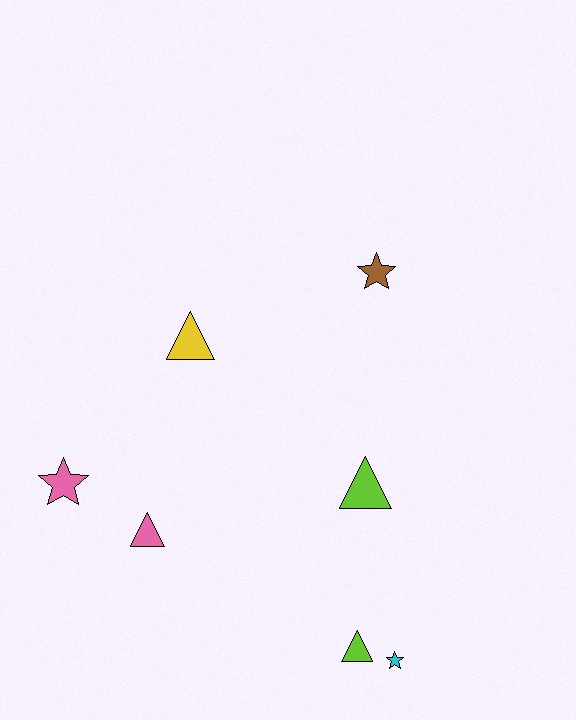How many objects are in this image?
There are 7 objects.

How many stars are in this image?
There are 3 stars.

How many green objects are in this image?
There are no green objects.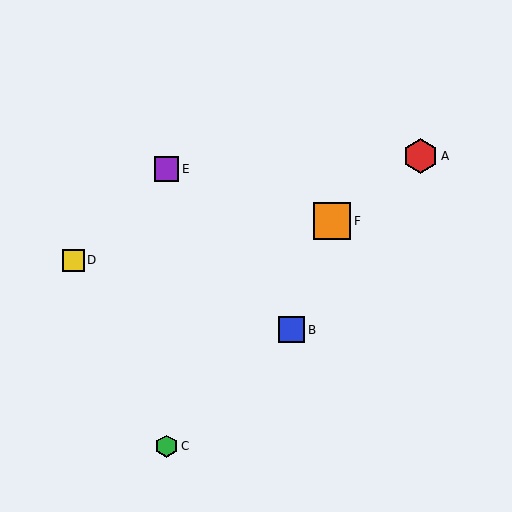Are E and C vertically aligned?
Yes, both are at x≈167.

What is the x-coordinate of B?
Object B is at x≈292.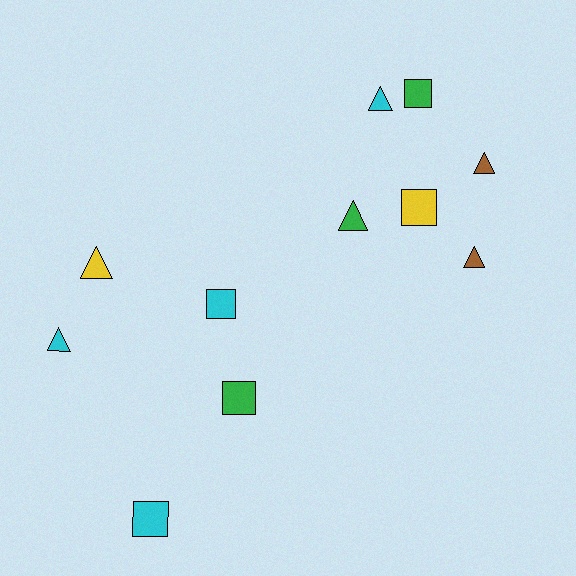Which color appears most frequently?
Cyan, with 4 objects.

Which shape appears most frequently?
Triangle, with 6 objects.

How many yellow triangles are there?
There is 1 yellow triangle.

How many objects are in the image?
There are 11 objects.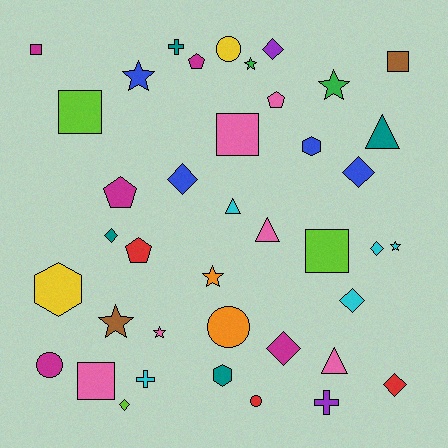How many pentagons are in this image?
There are 4 pentagons.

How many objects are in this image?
There are 40 objects.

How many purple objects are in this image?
There are 2 purple objects.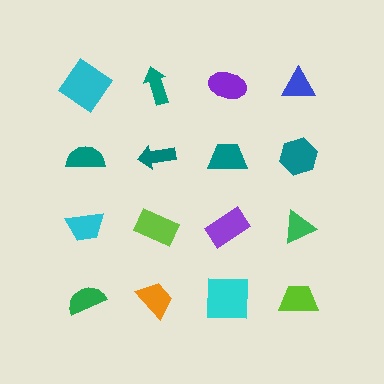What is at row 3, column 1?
A cyan trapezoid.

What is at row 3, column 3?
A purple rectangle.